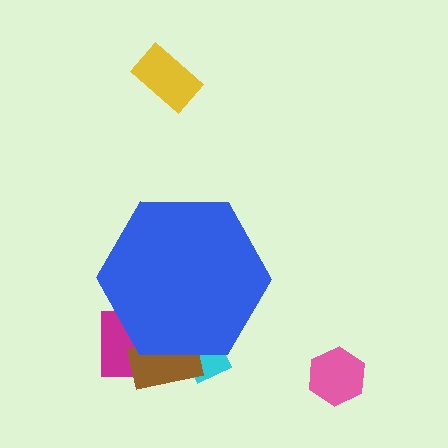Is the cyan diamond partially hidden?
Yes, the cyan diamond is partially hidden behind the blue hexagon.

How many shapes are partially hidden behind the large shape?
3 shapes are partially hidden.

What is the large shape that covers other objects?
A blue hexagon.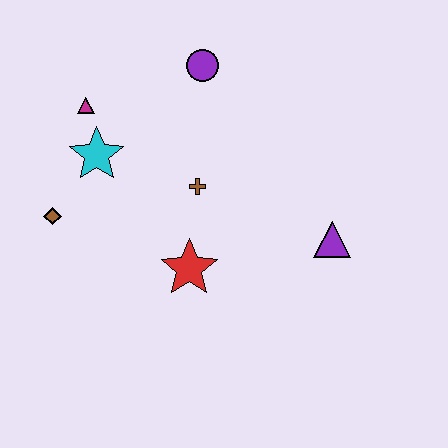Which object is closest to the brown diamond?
The cyan star is closest to the brown diamond.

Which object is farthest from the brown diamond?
The purple triangle is farthest from the brown diamond.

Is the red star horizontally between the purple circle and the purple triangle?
No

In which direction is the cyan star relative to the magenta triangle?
The cyan star is below the magenta triangle.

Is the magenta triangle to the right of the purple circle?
No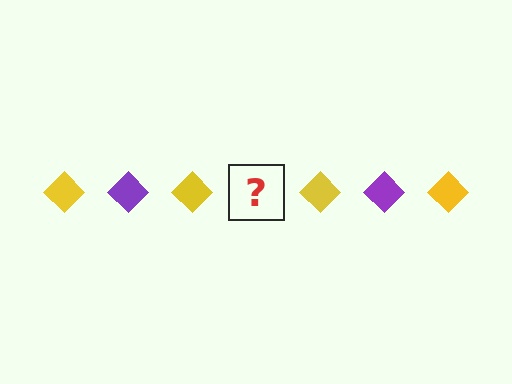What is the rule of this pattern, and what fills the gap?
The rule is that the pattern cycles through yellow, purple diamonds. The gap should be filled with a purple diamond.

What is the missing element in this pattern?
The missing element is a purple diamond.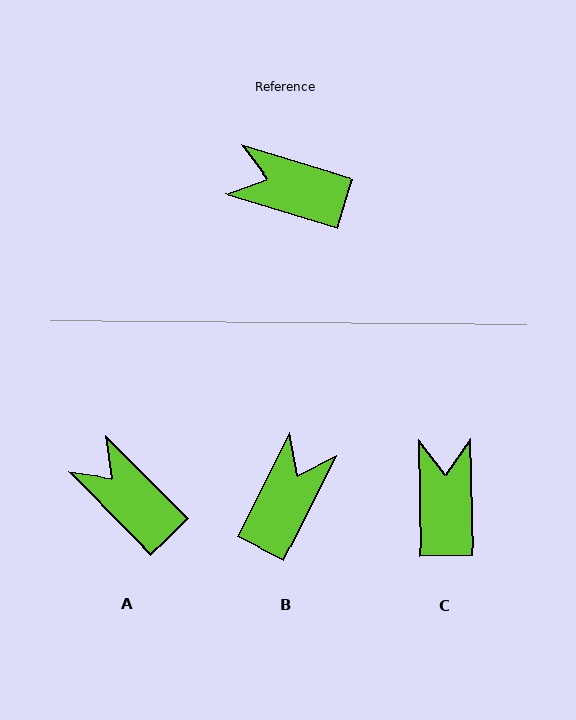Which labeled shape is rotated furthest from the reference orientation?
B, about 100 degrees away.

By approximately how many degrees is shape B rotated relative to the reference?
Approximately 100 degrees clockwise.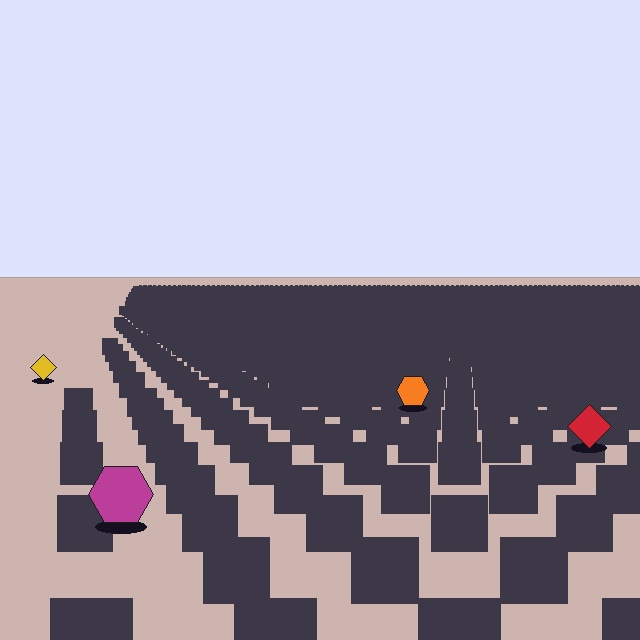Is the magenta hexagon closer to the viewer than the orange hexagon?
Yes. The magenta hexagon is closer — you can tell from the texture gradient: the ground texture is coarser near it.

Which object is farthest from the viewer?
The yellow diamond is farthest from the viewer. It appears smaller and the ground texture around it is denser.